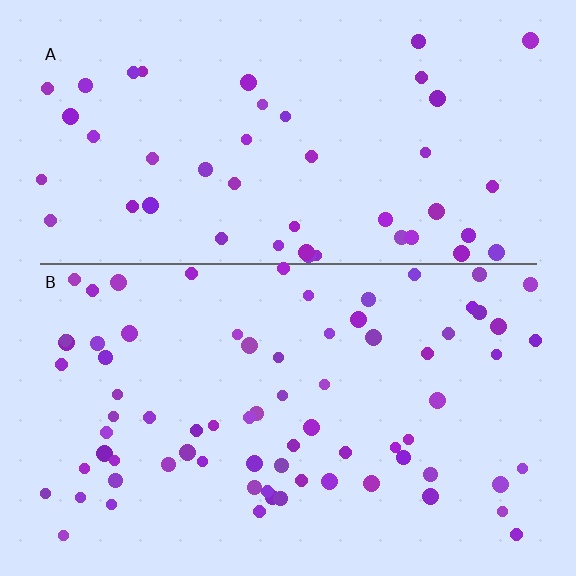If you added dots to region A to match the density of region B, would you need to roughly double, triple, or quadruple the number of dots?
Approximately double.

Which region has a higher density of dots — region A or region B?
B (the bottom).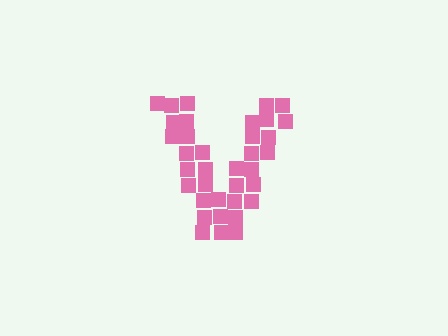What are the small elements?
The small elements are squares.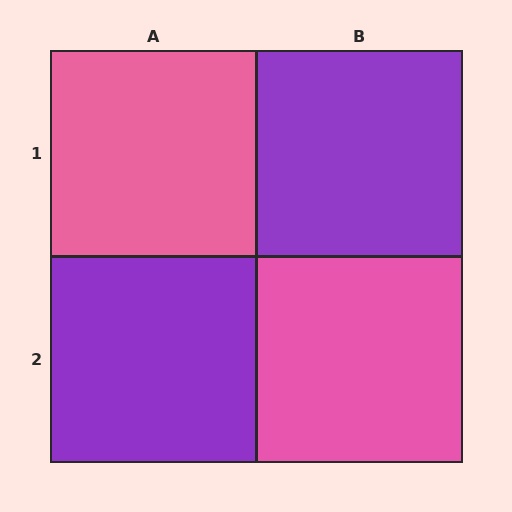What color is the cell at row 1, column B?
Purple.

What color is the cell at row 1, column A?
Pink.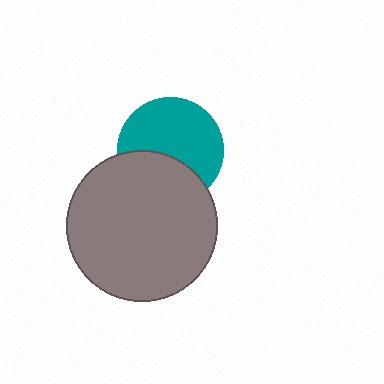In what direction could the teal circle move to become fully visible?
The teal circle could move up. That would shift it out from behind the gray circle entirely.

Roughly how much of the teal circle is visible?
About half of it is visible (roughly 63%).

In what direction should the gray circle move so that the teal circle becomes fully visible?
The gray circle should move down. That is the shortest direction to clear the overlap and leave the teal circle fully visible.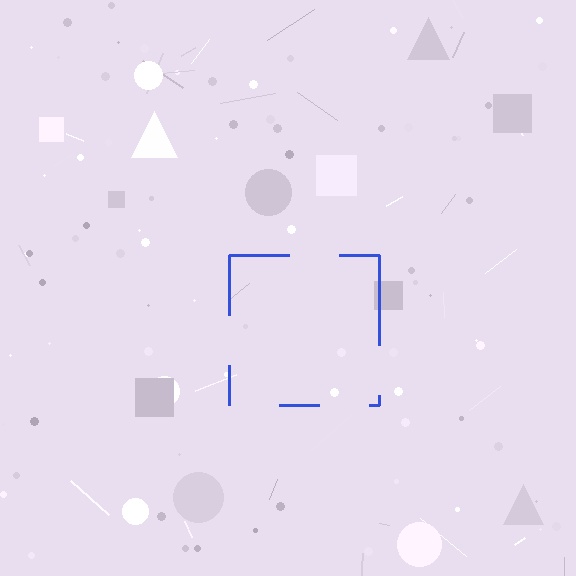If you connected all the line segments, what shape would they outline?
They would outline a square.